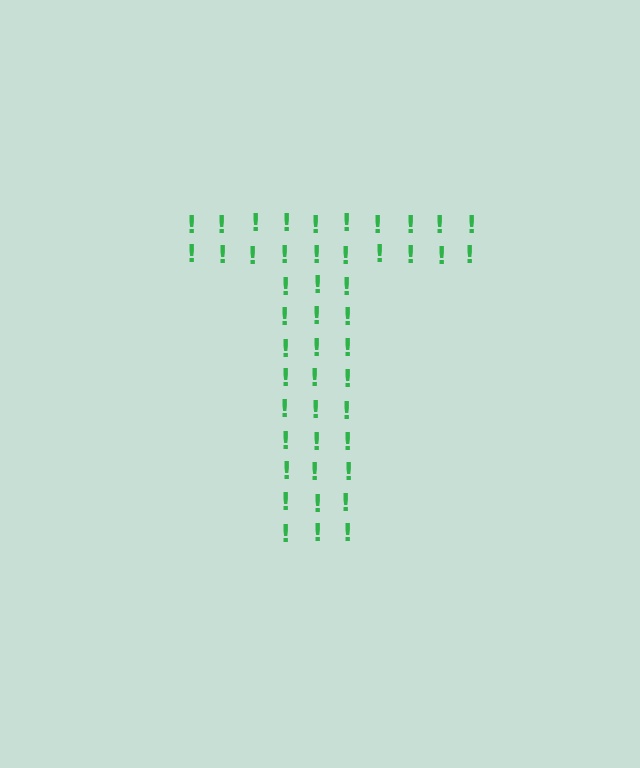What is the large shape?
The large shape is the letter T.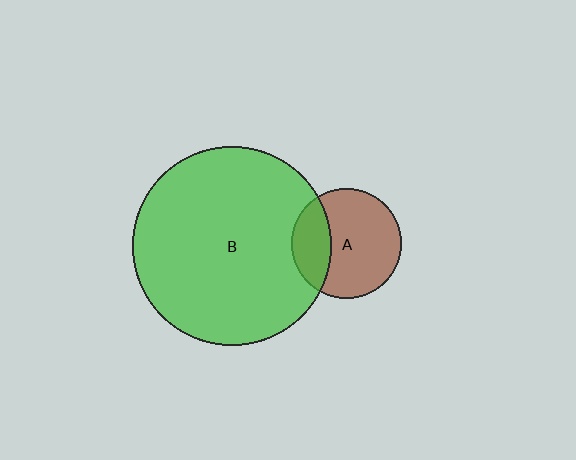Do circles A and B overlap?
Yes.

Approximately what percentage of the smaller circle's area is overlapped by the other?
Approximately 30%.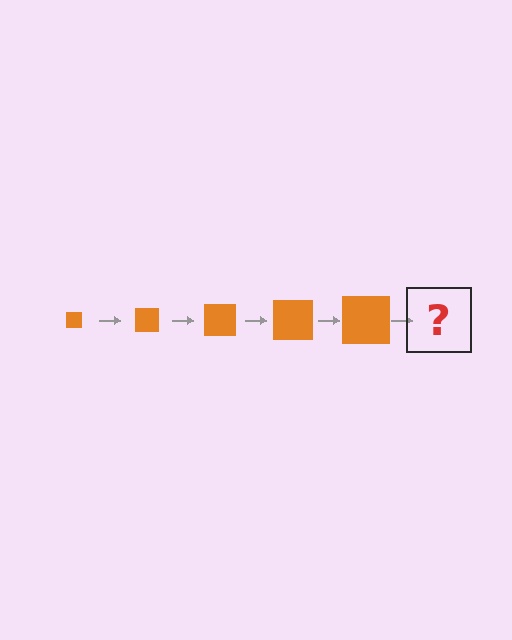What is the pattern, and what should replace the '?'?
The pattern is that the square gets progressively larger each step. The '?' should be an orange square, larger than the previous one.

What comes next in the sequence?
The next element should be an orange square, larger than the previous one.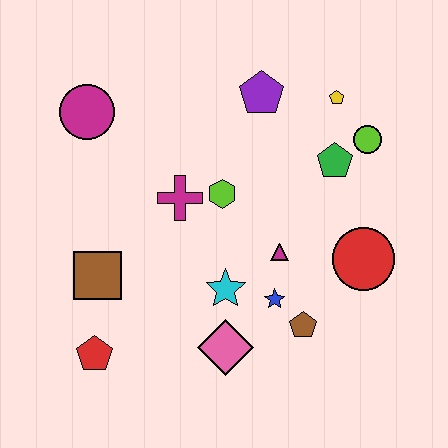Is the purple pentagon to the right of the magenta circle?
Yes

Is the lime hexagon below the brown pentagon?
No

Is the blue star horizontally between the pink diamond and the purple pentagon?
No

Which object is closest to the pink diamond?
The cyan star is closest to the pink diamond.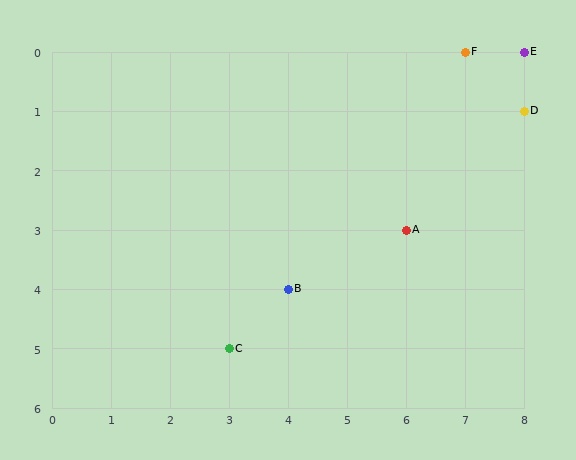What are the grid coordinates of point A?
Point A is at grid coordinates (6, 3).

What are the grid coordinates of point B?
Point B is at grid coordinates (4, 4).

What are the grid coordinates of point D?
Point D is at grid coordinates (8, 1).